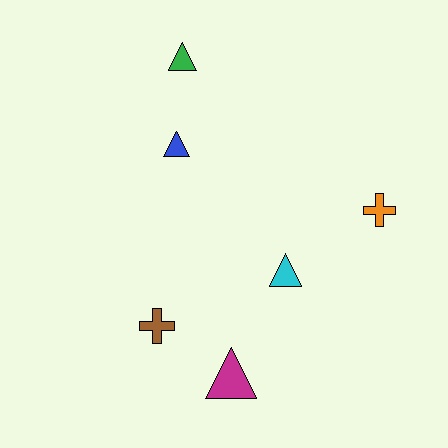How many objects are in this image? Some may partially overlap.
There are 6 objects.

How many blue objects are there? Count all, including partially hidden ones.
There is 1 blue object.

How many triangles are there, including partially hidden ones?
There are 4 triangles.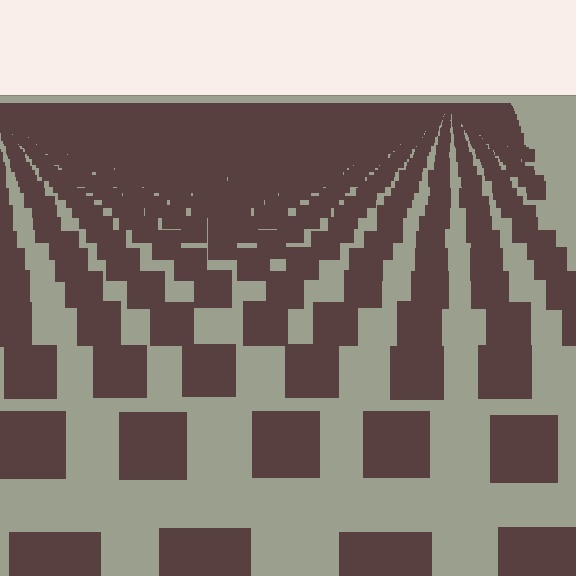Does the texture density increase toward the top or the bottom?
Density increases toward the top.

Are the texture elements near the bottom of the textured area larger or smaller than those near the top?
Larger. Near the bottom, elements are closer to the viewer and appear at a bigger on-screen size.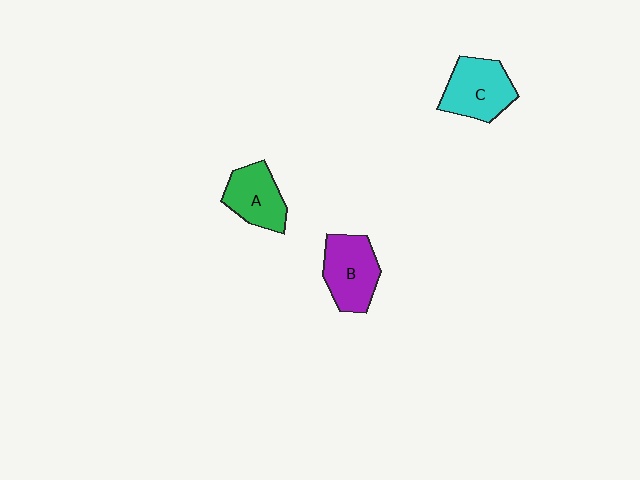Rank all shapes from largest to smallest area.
From largest to smallest: C (cyan), B (purple), A (green).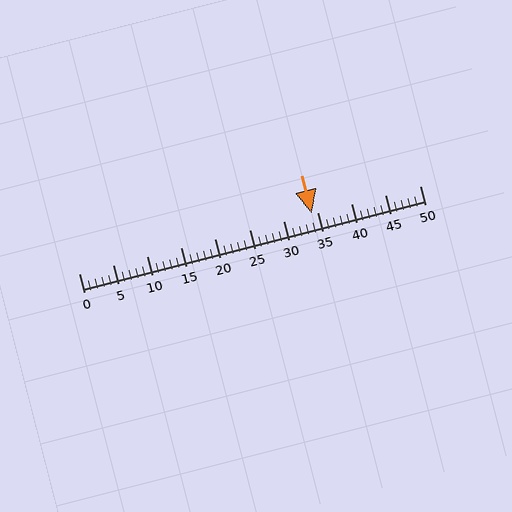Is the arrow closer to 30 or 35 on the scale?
The arrow is closer to 35.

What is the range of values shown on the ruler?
The ruler shows values from 0 to 50.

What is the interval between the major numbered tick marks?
The major tick marks are spaced 5 units apart.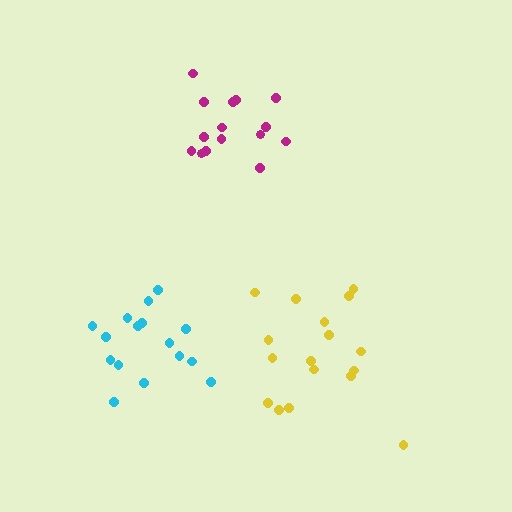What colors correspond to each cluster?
The clusters are colored: cyan, magenta, yellow.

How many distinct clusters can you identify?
There are 3 distinct clusters.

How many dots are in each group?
Group 1: 16 dots, Group 2: 15 dots, Group 3: 17 dots (48 total).